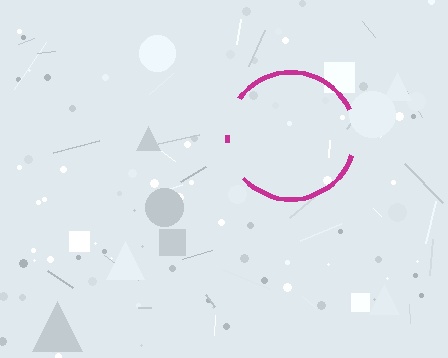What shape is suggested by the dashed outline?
The dashed outline suggests a circle.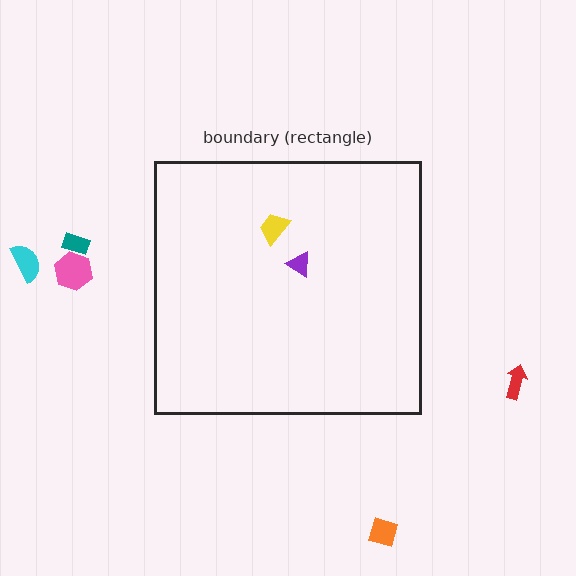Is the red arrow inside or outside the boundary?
Outside.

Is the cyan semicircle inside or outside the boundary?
Outside.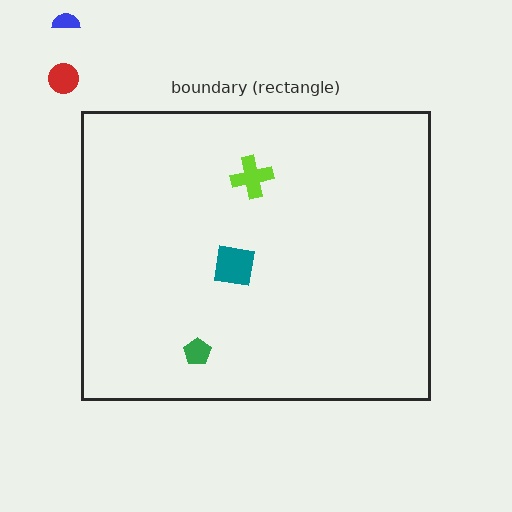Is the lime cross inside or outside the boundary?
Inside.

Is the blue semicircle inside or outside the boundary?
Outside.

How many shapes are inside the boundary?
3 inside, 2 outside.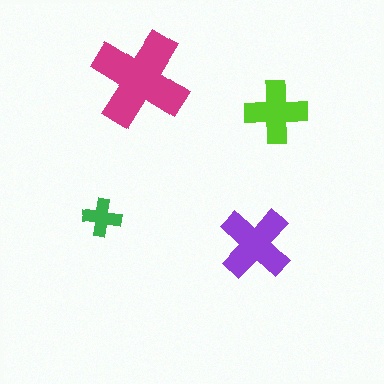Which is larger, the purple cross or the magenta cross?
The magenta one.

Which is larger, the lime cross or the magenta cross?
The magenta one.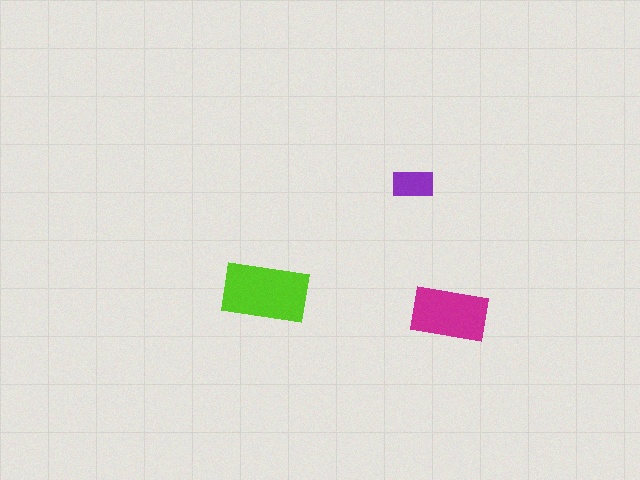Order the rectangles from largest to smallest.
the lime one, the magenta one, the purple one.